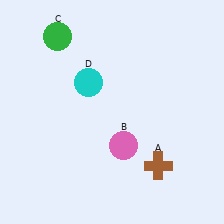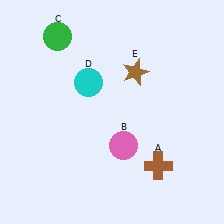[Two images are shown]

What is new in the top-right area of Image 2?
A brown star (E) was added in the top-right area of Image 2.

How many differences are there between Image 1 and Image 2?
There is 1 difference between the two images.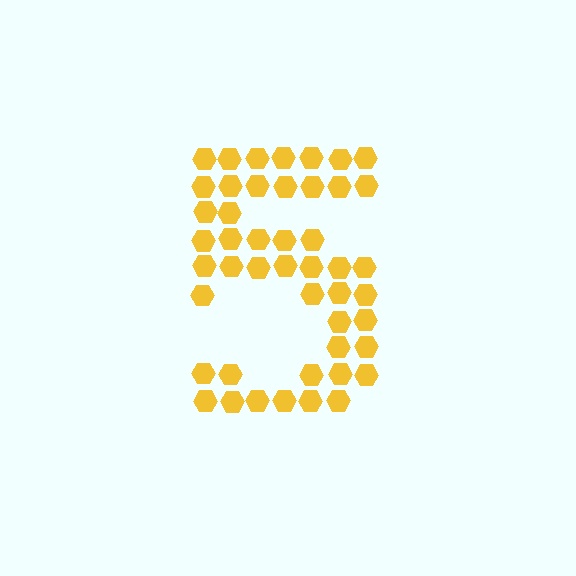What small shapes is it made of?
It is made of small hexagons.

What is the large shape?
The large shape is the digit 5.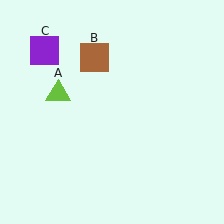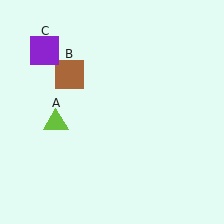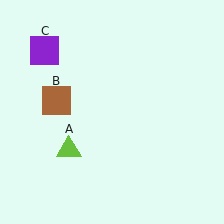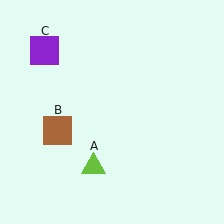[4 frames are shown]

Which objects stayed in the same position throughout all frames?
Purple square (object C) remained stationary.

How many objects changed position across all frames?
2 objects changed position: lime triangle (object A), brown square (object B).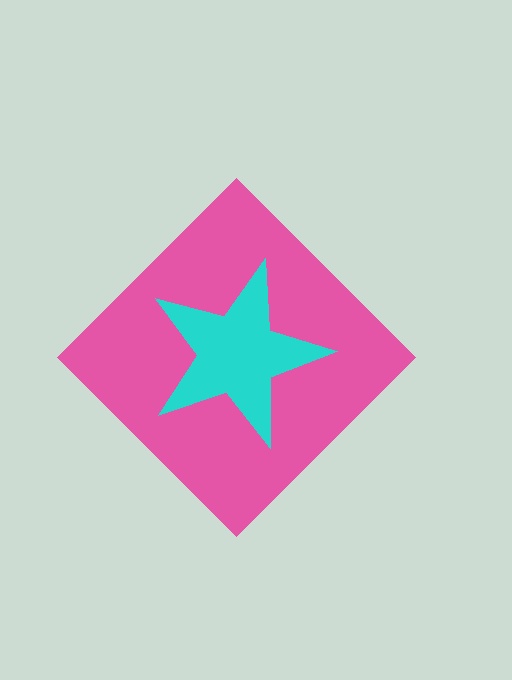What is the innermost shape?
The cyan star.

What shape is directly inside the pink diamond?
The cyan star.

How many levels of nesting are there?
2.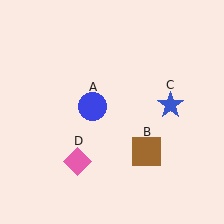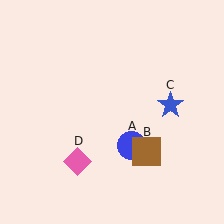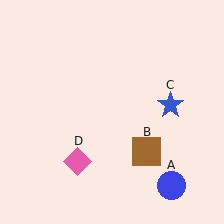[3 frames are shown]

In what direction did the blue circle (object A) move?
The blue circle (object A) moved down and to the right.